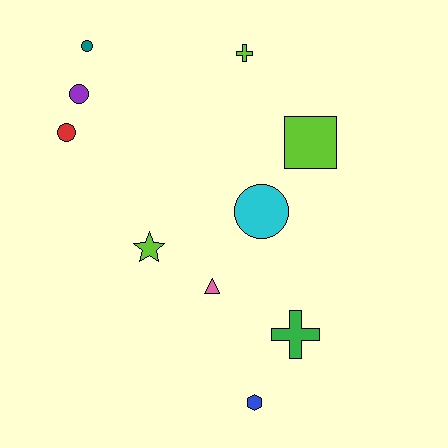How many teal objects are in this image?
There is 1 teal object.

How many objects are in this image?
There are 10 objects.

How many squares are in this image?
There is 1 square.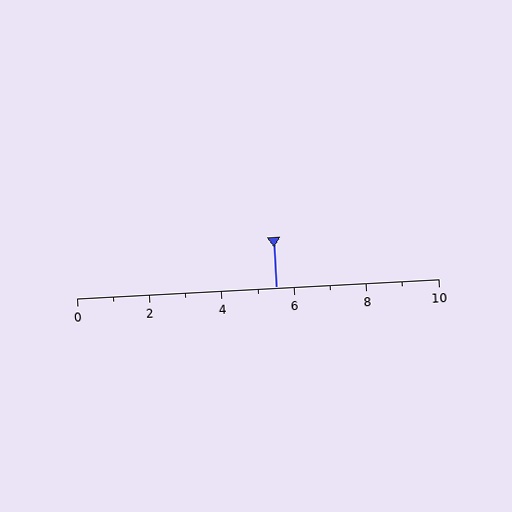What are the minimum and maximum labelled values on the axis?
The axis runs from 0 to 10.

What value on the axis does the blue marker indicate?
The marker indicates approximately 5.5.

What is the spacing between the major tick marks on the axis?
The major ticks are spaced 2 apart.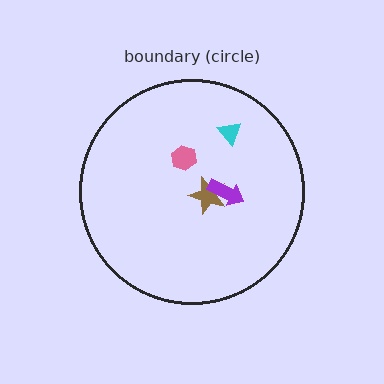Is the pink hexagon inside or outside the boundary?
Inside.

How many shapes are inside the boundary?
4 inside, 0 outside.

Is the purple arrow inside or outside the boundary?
Inside.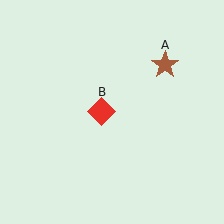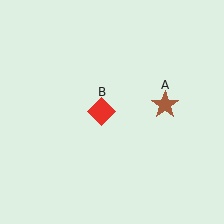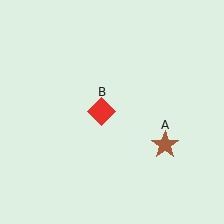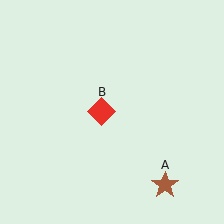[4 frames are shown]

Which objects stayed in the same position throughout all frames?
Red diamond (object B) remained stationary.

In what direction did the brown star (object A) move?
The brown star (object A) moved down.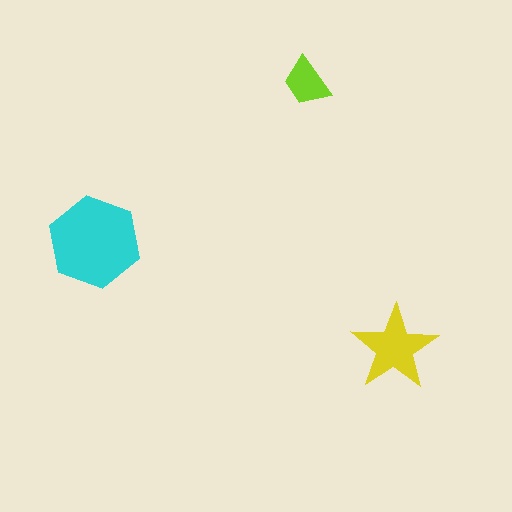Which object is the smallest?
The lime trapezoid.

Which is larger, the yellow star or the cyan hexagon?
The cyan hexagon.